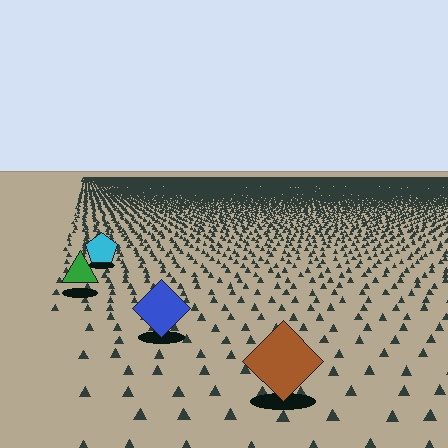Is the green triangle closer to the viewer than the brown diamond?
No. The brown diamond is closer — you can tell from the texture gradient: the ground texture is coarser near it.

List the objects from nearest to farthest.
From nearest to farthest: the brown diamond, the blue diamond, the green triangle, the cyan pentagon.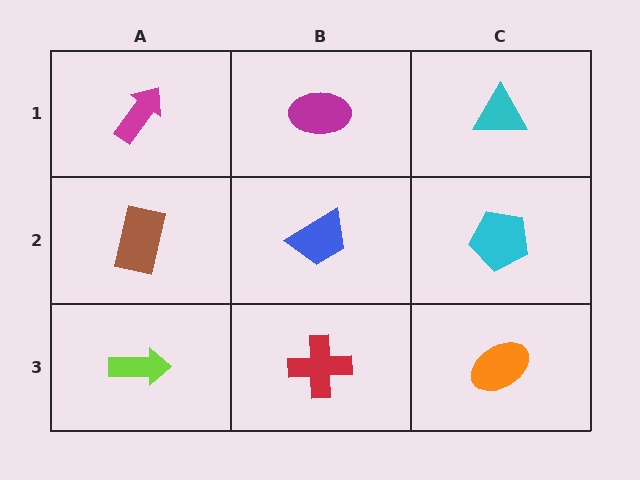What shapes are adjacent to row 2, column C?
A cyan triangle (row 1, column C), an orange ellipse (row 3, column C), a blue trapezoid (row 2, column B).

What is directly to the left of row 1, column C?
A magenta ellipse.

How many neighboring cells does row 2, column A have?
3.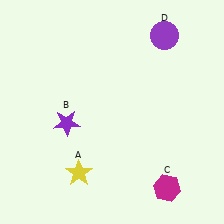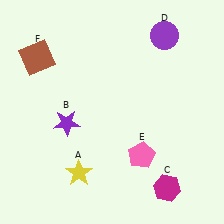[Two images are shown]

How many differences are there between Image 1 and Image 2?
There are 2 differences between the two images.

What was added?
A pink pentagon (E), a brown square (F) were added in Image 2.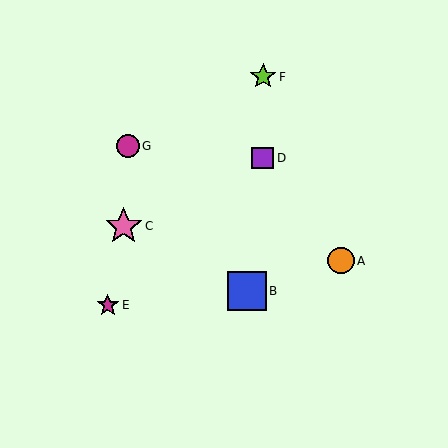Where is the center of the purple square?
The center of the purple square is at (263, 158).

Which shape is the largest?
The blue square (labeled B) is the largest.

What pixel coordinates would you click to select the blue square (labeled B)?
Click at (247, 291) to select the blue square B.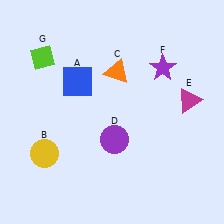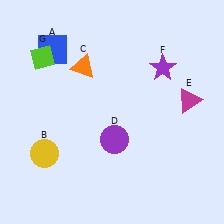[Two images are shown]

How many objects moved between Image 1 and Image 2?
2 objects moved between the two images.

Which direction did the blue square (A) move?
The blue square (A) moved up.